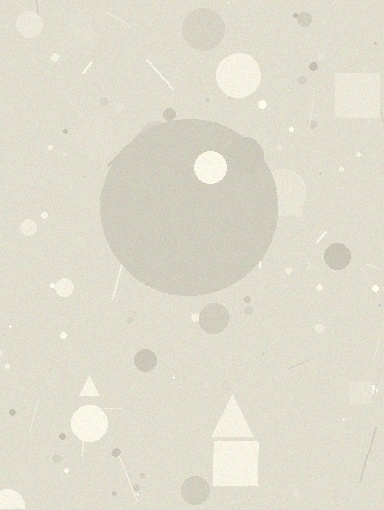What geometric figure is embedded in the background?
A circle is embedded in the background.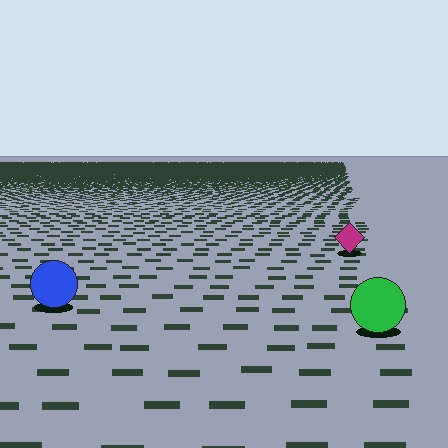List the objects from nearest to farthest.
From nearest to farthest: the green circle, the blue circle, the magenta diamond.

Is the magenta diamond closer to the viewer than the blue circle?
No. The blue circle is closer — you can tell from the texture gradient: the ground texture is coarser near it.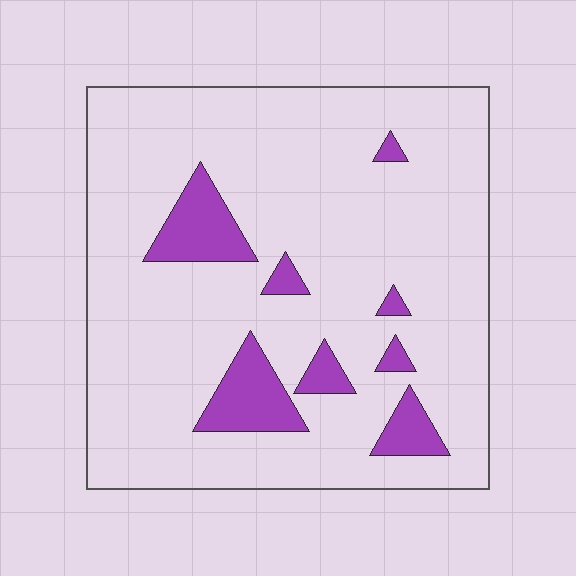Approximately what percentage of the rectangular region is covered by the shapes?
Approximately 10%.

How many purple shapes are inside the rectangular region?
8.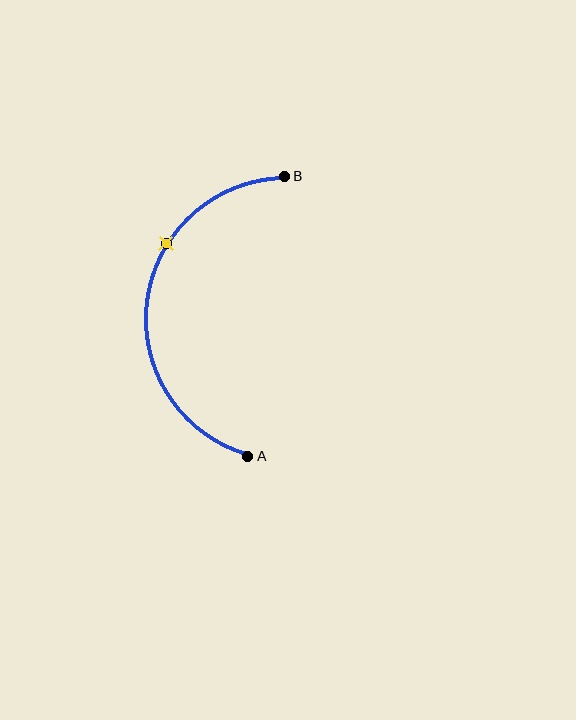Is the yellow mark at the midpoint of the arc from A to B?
No. The yellow mark lies on the arc but is closer to endpoint B. The arc midpoint would be at the point on the curve equidistant along the arc from both A and B.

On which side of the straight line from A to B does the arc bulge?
The arc bulges to the left of the straight line connecting A and B.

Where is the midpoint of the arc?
The arc midpoint is the point on the curve farthest from the straight line joining A and B. It sits to the left of that line.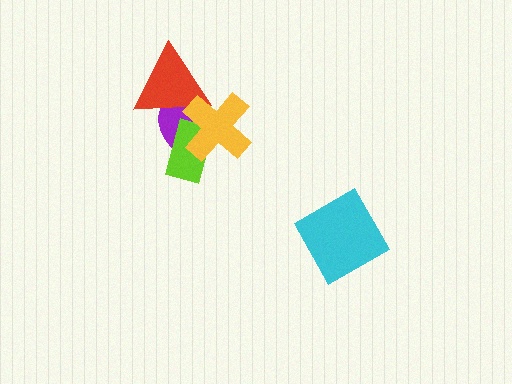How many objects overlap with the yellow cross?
3 objects overlap with the yellow cross.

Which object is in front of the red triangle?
The yellow cross is in front of the red triangle.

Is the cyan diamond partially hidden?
No, no other shape covers it.